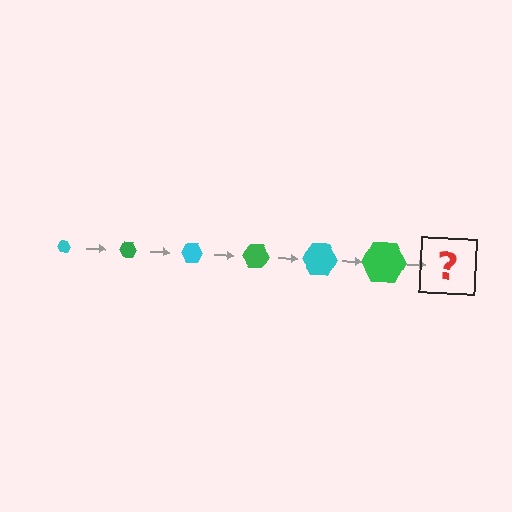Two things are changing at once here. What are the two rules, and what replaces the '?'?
The two rules are that the hexagon grows larger each step and the color cycles through cyan and green. The '?' should be a cyan hexagon, larger than the previous one.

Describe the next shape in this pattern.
It should be a cyan hexagon, larger than the previous one.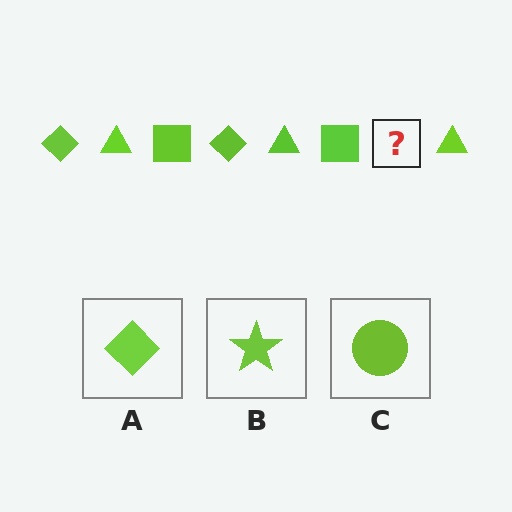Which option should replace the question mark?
Option A.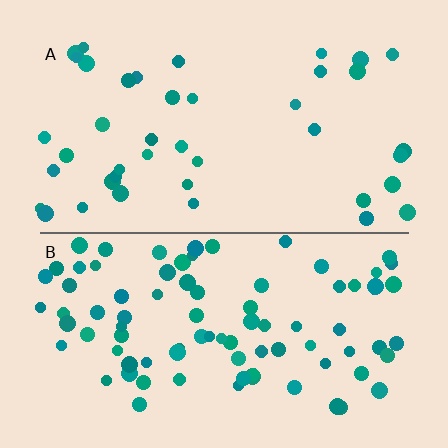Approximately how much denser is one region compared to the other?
Approximately 2.1× — region B over region A.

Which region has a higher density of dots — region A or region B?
B (the bottom).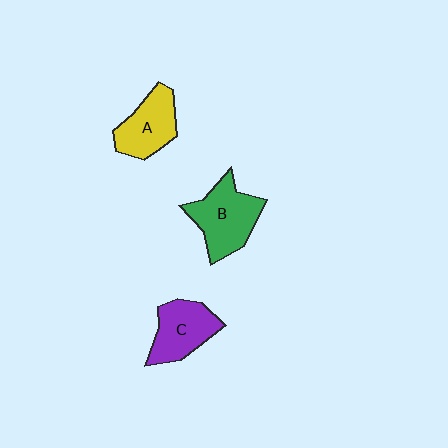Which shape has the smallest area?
Shape A (yellow).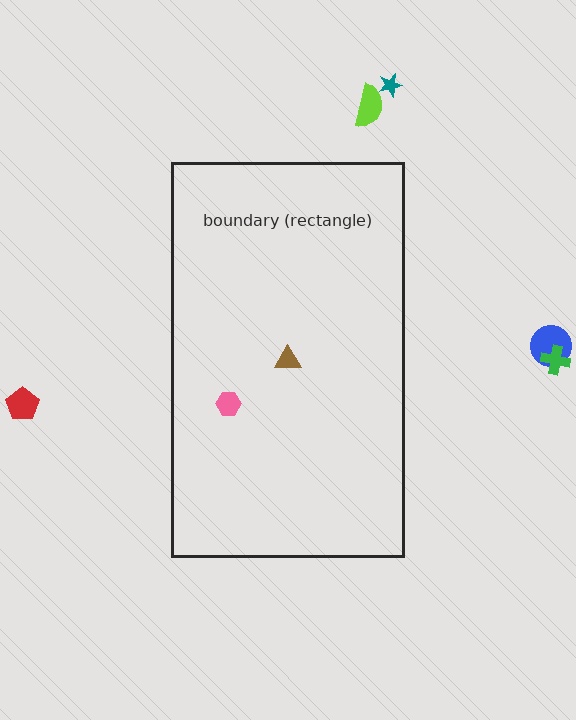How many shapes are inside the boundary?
2 inside, 5 outside.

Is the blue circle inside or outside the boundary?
Outside.